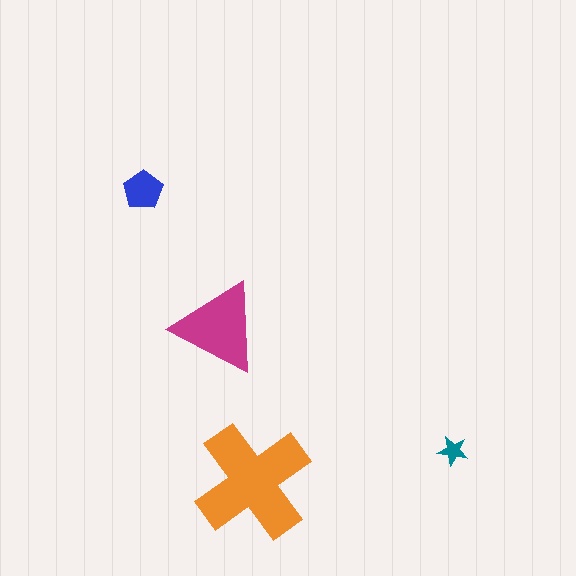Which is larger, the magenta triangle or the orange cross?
The orange cross.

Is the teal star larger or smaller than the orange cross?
Smaller.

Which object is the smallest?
The teal star.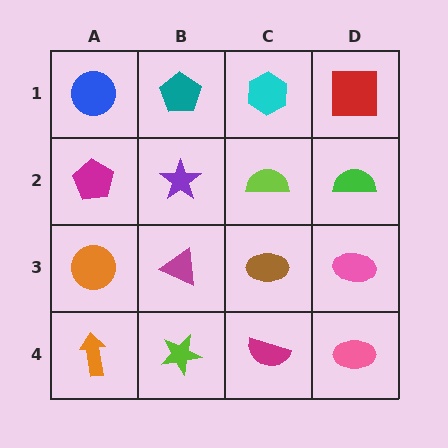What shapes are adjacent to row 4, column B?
A magenta triangle (row 3, column B), an orange arrow (row 4, column A), a magenta semicircle (row 4, column C).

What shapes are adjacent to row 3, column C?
A lime semicircle (row 2, column C), a magenta semicircle (row 4, column C), a magenta triangle (row 3, column B), a pink ellipse (row 3, column D).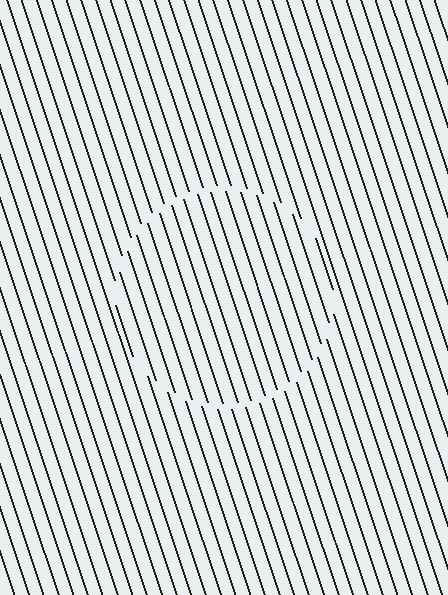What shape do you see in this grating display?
An illusory circle. The interior of the shape contains the same grating, shifted by half a period — the contour is defined by the phase discontinuity where line-ends from the inner and outer gratings abut.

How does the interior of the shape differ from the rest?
The interior of the shape contains the same grating, shifted by half a period — the contour is defined by the phase discontinuity where line-ends from the inner and outer gratings abut.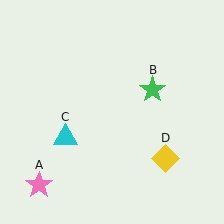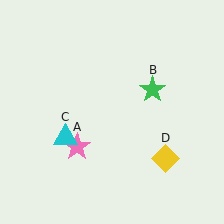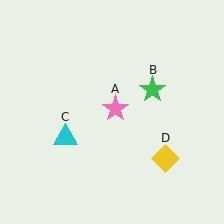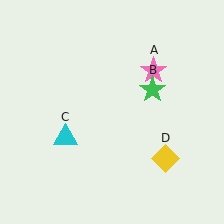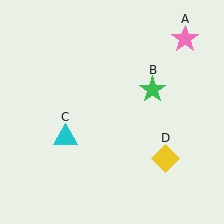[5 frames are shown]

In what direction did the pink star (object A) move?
The pink star (object A) moved up and to the right.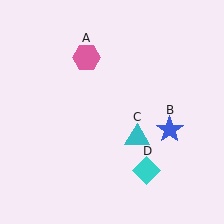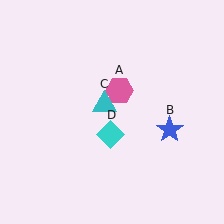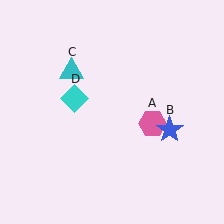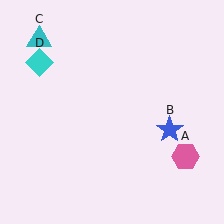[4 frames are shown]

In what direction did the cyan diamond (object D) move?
The cyan diamond (object D) moved up and to the left.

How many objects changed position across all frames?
3 objects changed position: pink hexagon (object A), cyan triangle (object C), cyan diamond (object D).